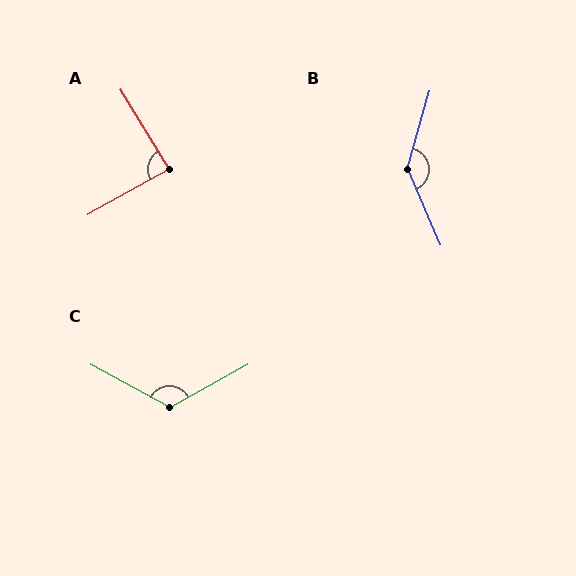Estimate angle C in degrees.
Approximately 123 degrees.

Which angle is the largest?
B, at approximately 141 degrees.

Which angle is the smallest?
A, at approximately 88 degrees.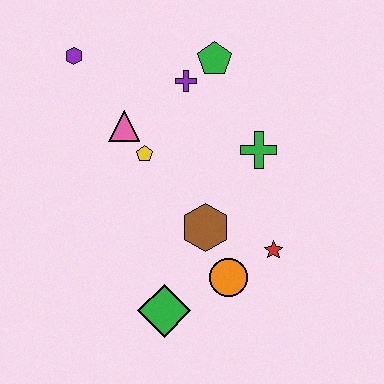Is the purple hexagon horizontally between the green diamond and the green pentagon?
No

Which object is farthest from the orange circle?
The purple hexagon is farthest from the orange circle.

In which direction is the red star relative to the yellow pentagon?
The red star is to the right of the yellow pentagon.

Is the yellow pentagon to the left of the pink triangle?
No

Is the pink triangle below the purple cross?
Yes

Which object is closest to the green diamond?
The orange circle is closest to the green diamond.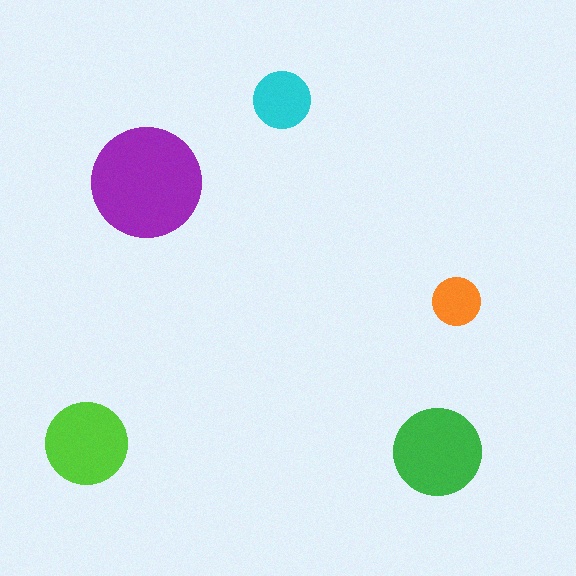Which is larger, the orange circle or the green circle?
The green one.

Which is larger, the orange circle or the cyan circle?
The cyan one.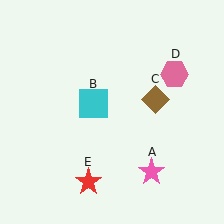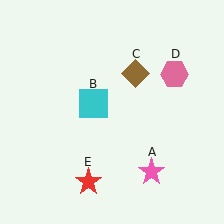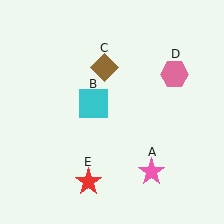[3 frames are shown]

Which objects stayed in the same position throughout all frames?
Pink star (object A) and cyan square (object B) and pink hexagon (object D) and red star (object E) remained stationary.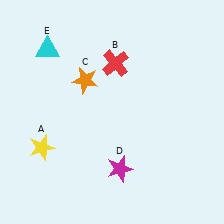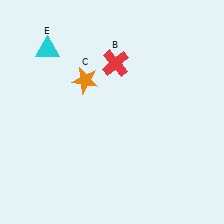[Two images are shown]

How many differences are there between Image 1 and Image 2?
There are 2 differences between the two images.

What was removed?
The magenta star (D), the yellow star (A) were removed in Image 2.